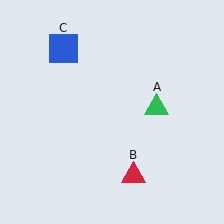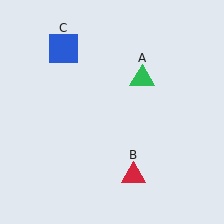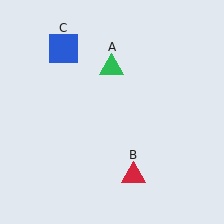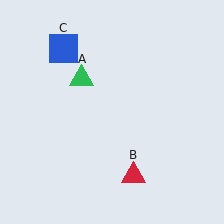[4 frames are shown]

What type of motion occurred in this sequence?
The green triangle (object A) rotated counterclockwise around the center of the scene.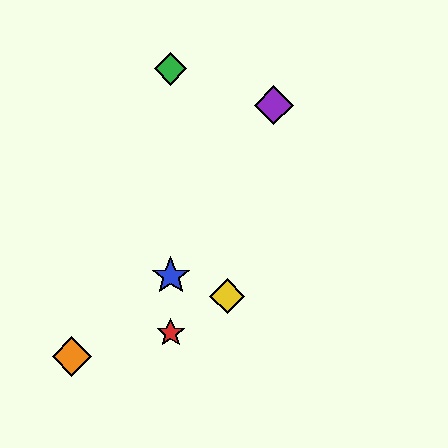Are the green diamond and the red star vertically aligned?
Yes, both are at x≈171.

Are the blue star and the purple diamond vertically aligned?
No, the blue star is at x≈171 and the purple diamond is at x≈274.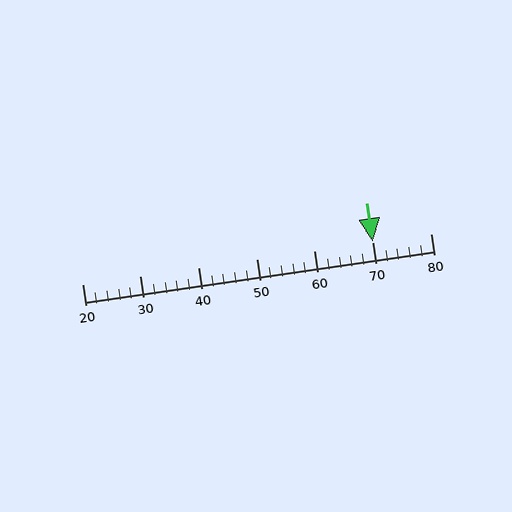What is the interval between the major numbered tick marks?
The major tick marks are spaced 10 units apart.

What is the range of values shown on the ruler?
The ruler shows values from 20 to 80.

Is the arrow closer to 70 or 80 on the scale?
The arrow is closer to 70.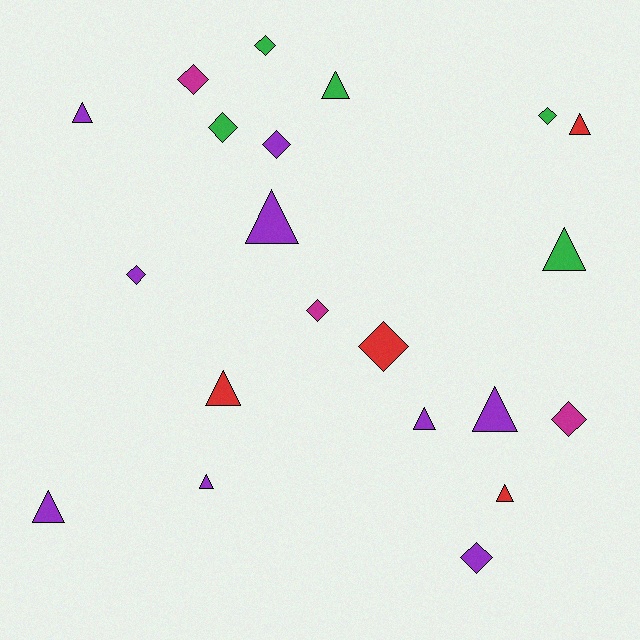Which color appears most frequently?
Purple, with 9 objects.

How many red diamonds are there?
There is 1 red diamond.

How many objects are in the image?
There are 21 objects.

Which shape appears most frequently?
Triangle, with 11 objects.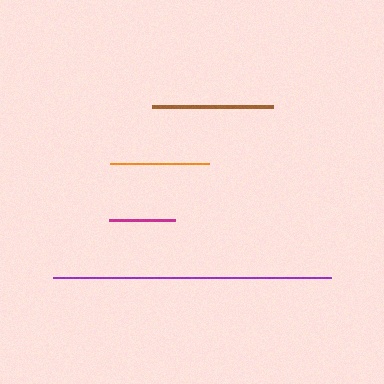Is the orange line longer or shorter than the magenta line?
The orange line is longer than the magenta line.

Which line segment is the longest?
The purple line is the longest at approximately 278 pixels.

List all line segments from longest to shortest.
From longest to shortest: purple, brown, orange, magenta.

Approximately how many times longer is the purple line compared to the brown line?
The purple line is approximately 2.3 times the length of the brown line.